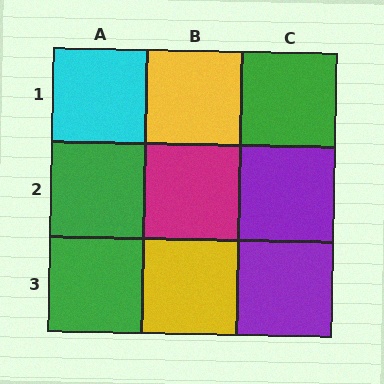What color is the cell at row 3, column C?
Purple.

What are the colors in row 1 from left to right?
Cyan, yellow, green.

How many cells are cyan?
1 cell is cyan.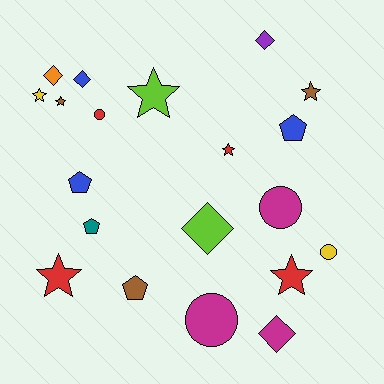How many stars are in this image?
There are 7 stars.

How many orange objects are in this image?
There is 1 orange object.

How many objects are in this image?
There are 20 objects.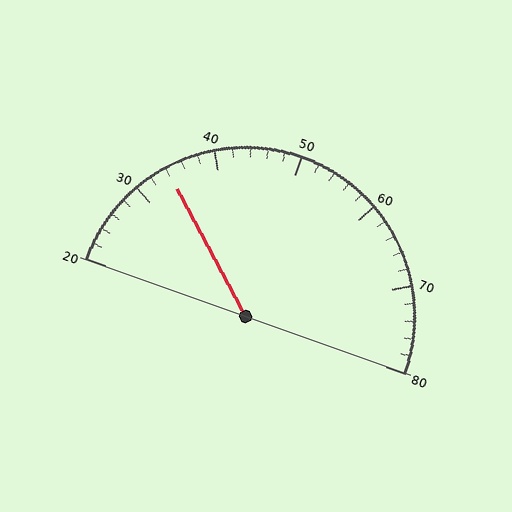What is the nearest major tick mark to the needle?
The nearest major tick mark is 30.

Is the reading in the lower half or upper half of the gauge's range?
The reading is in the lower half of the range (20 to 80).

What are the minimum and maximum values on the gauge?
The gauge ranges from 20 to 80.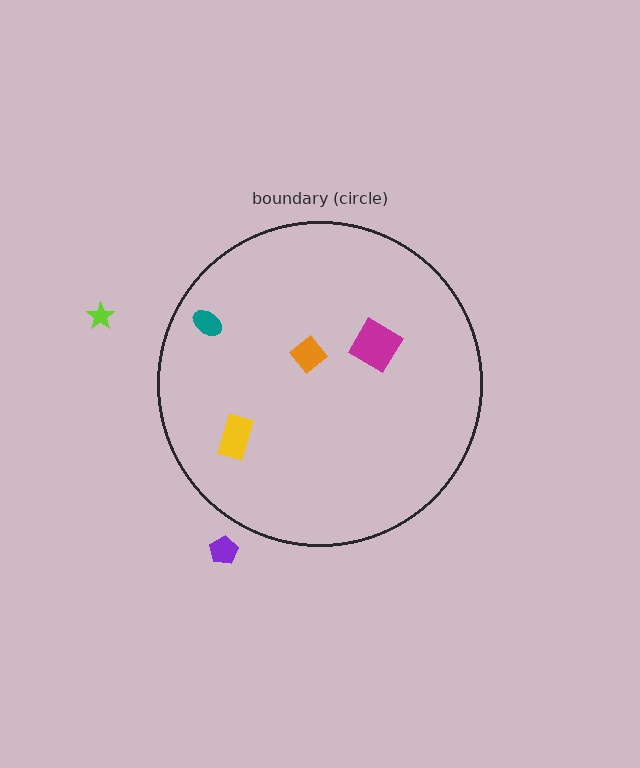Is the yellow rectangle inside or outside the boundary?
Inside.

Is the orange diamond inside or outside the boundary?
Inside.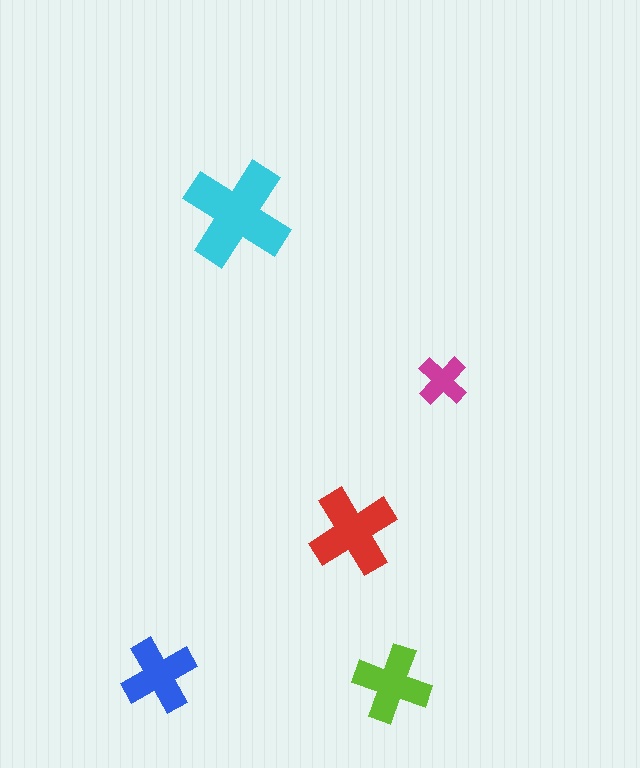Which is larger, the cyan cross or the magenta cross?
The cyan one.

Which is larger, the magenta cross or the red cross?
The red one.